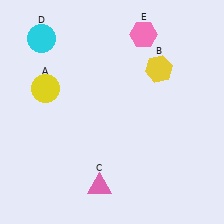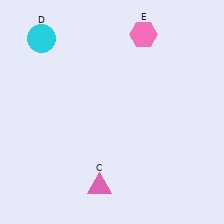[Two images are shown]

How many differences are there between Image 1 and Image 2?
There are 2 differences between the two images.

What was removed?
The yellow circle (A), the yellow hexagon (B) were removed in Image 2.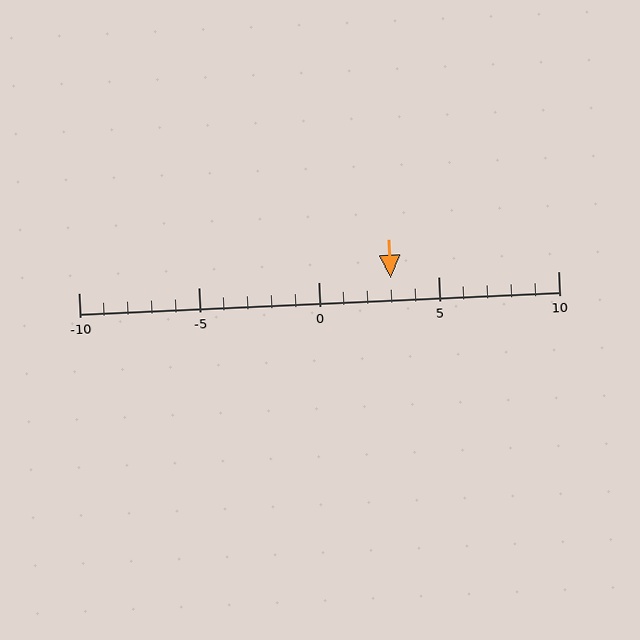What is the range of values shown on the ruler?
The ruler shows values from -10 to 10.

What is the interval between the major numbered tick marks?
The major tick marks are spaced 5 units apart.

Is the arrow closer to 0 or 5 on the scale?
The arrow is closer to 5.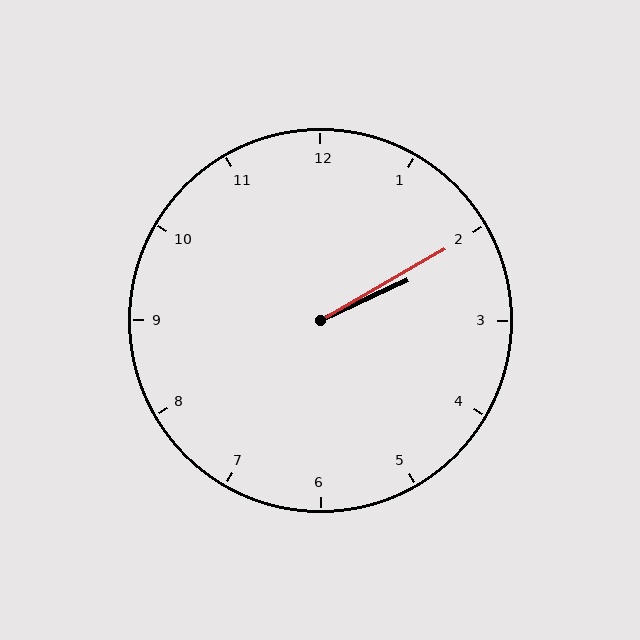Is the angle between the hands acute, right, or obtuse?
It is acute.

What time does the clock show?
2:10.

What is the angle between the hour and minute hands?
Approximately 5 degrees.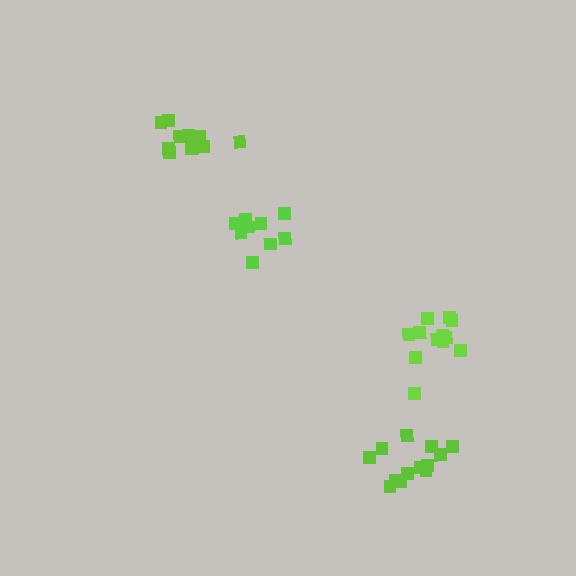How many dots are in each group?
Group 1: 9 dots, Group 2: 12 dots, Group 3: 13 dots, Group 4: 12 dots (46 total).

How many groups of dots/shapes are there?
There are 4 groups.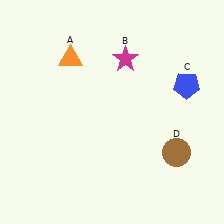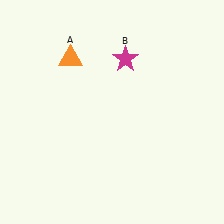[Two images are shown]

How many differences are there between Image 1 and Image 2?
There are 2 differences between the two images.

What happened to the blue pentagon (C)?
The blue pentagon (C) was removed in Image 2. It was in the top-right area of Image 1.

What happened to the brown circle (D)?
The brown circle (D) was removed in Image 2. It was in the bottom-right area of Image 1.